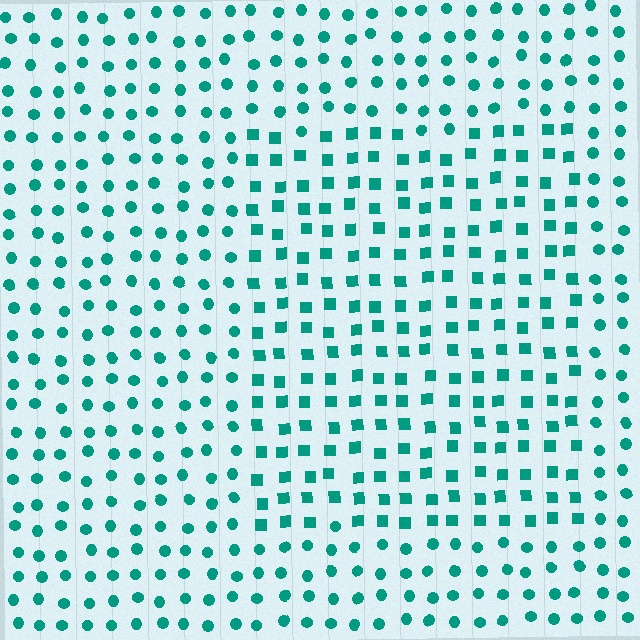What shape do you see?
I see a rectangle.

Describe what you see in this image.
The image is filled with small teal elements arranged in a uniform grid. A rectangle-shaped region contains squares, while the surrounding area contains circles. The boundary is defined purely by the change in element shape.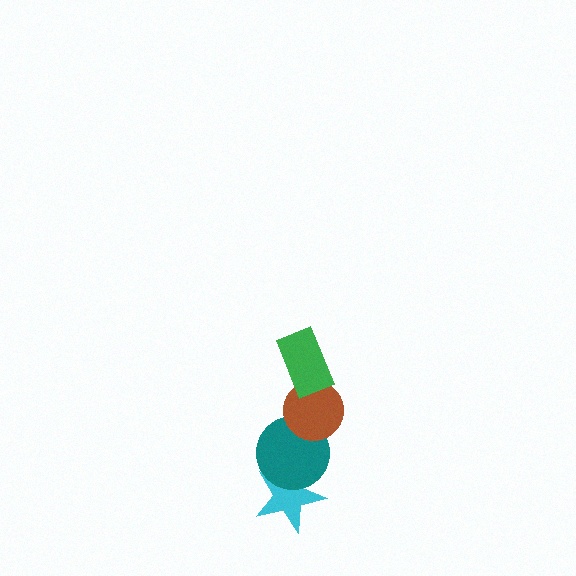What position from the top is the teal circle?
The teal circle is 3rd from the top.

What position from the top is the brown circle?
The brown circle is 2nd from the top.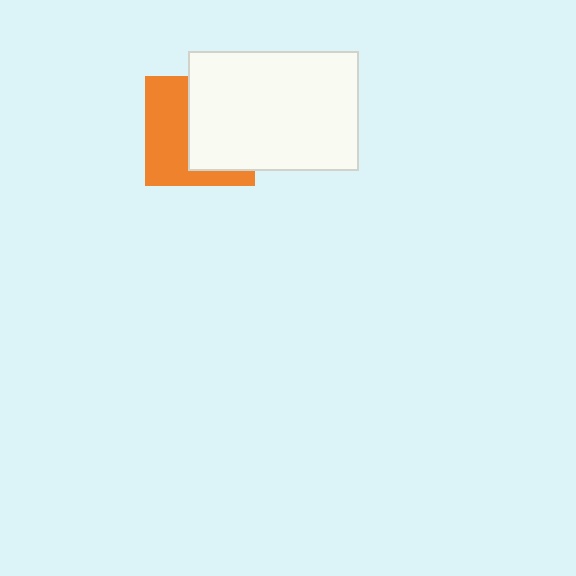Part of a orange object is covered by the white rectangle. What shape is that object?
It is a square.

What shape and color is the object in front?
The object in front is a white rectangle.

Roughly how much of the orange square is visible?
About half of it is visible (roughly 46%).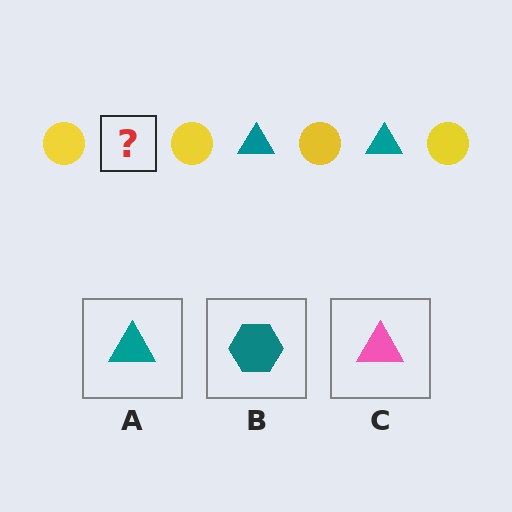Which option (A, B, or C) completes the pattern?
A.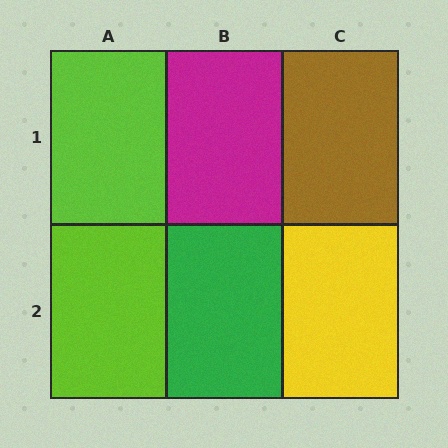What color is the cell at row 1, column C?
Brown.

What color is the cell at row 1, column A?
Lime.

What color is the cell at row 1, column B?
Magenta.